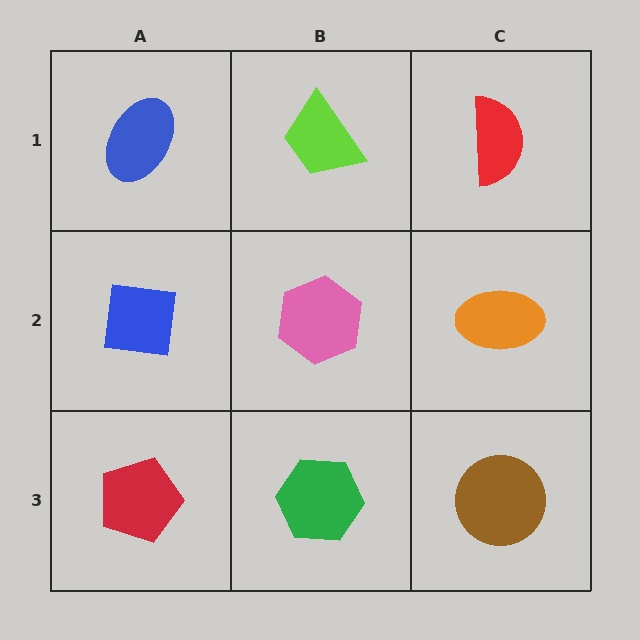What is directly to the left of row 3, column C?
A green hexagon.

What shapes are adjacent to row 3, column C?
An orange ellipse (row 2, column C), a green hexagon (row 3, column B).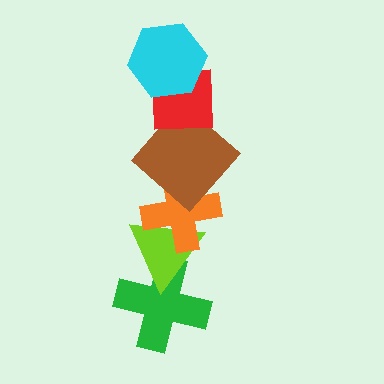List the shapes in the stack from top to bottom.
From top to bottom: the cyan hexagon, the red square, the brown diamond, the orange cross, the lime triangle, the green cross.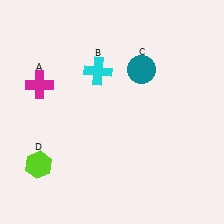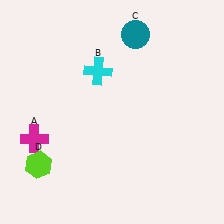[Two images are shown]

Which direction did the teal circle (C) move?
The teal circle (C) moved up.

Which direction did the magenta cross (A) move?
The magenta cross (A) moved down.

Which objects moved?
The objects that moved are: the magenta cross (A), the teal circle (C).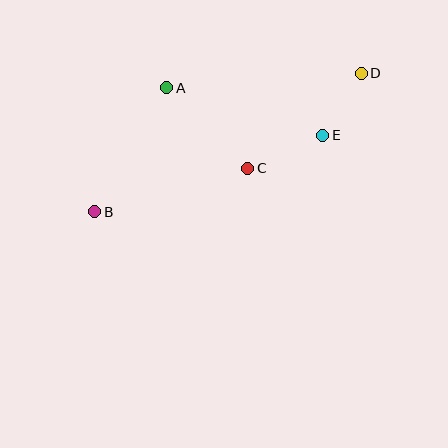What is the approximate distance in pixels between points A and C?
The distance between A and C is approximately 114 pixels.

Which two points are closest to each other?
Points D and E are closest to each other.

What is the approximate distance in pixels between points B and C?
The distance between B and C is approximately 159 pixels.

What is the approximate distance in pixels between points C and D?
The distance between C and D is approximately 147 pixels.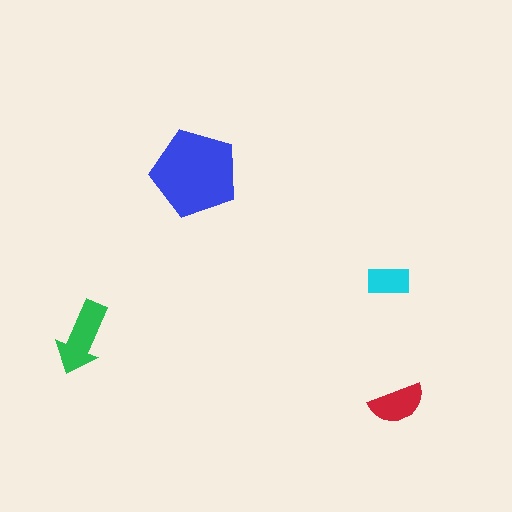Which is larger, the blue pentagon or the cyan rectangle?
The blue pentagon.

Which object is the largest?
The blue pentagon.